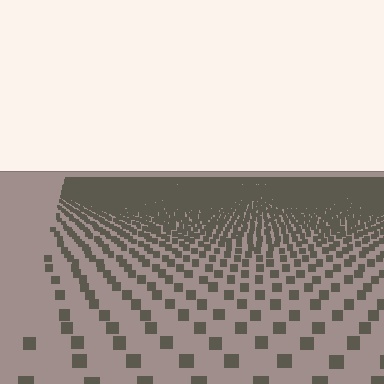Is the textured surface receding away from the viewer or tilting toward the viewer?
The surface is receding away from the viewer. Texture elements get smaller and denser toward the top.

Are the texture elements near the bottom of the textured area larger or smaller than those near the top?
Larger. Near the bottom, elements are closer to the viewer and appear at a bigger on-screen size.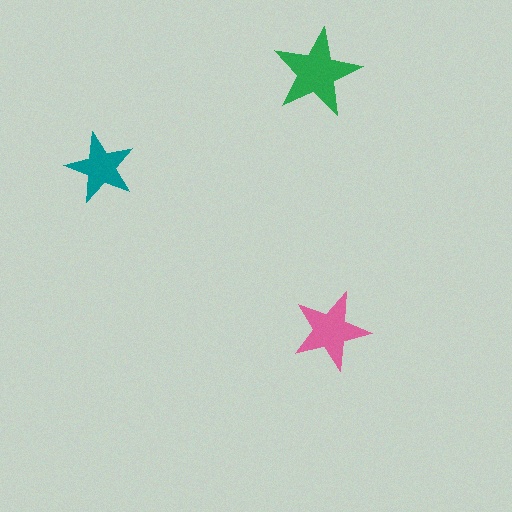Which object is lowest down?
The pink star is bottommost.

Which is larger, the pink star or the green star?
The green one.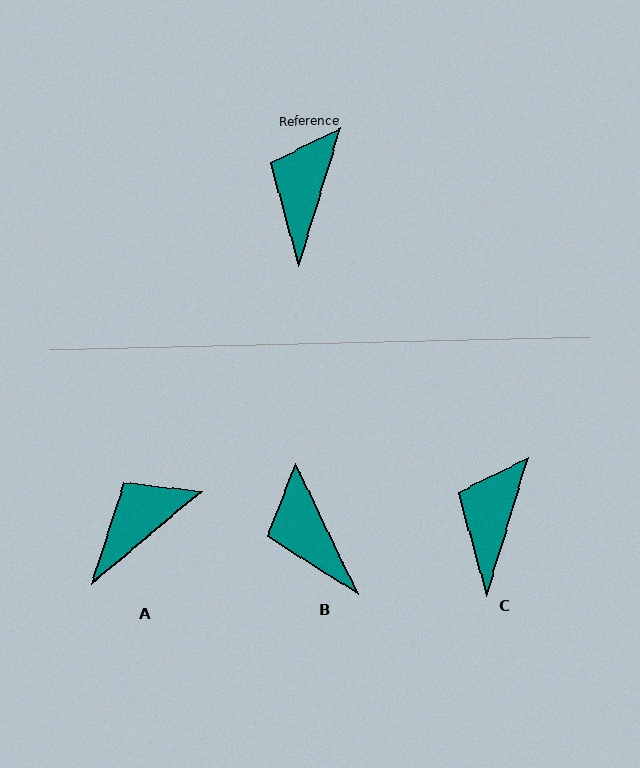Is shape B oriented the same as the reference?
No, it is off by about 42 degrees.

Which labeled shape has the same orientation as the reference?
C.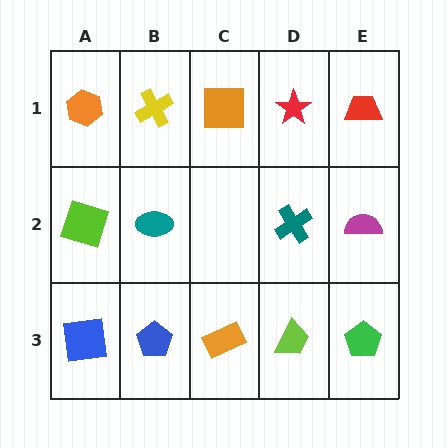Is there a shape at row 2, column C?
No, that cell is empty.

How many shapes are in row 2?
4 shapes.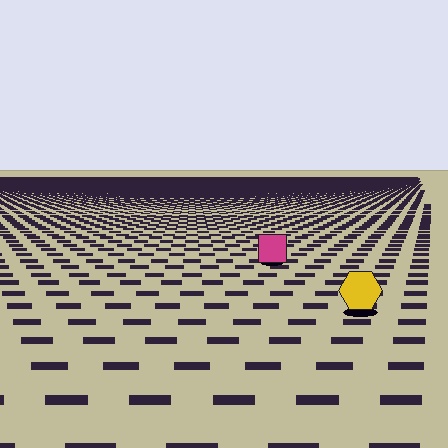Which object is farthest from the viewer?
The magenta square is farthest from the viewer. It appears smaller and the ground texture around it is denser.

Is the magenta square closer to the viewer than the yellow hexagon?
No. The yellow hexagon is closer — you can tell from the texture gradient: the ground texture is coarser near it.